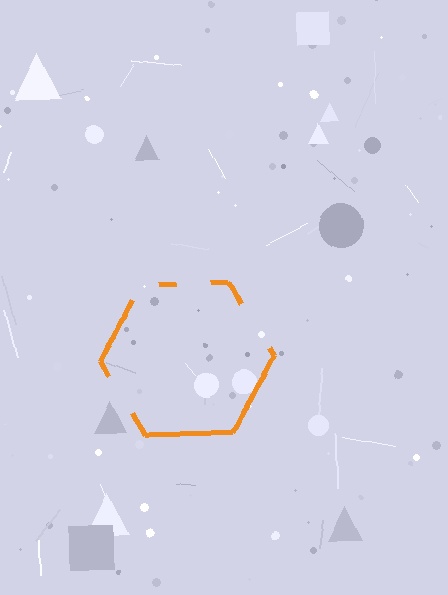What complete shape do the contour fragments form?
The contour fragments form a hexagon.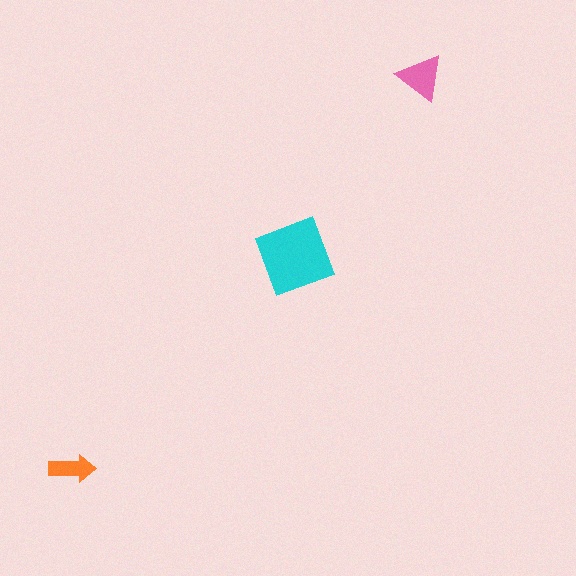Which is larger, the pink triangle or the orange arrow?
The pink triangle.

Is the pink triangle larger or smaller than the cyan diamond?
Smaller.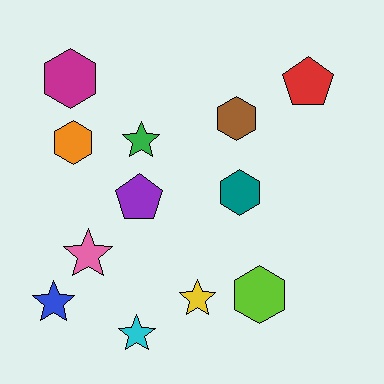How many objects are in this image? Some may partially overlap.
There are 12 objects.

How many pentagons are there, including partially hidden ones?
There are 2 pentagons.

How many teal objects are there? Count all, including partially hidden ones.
There is 1 teal object.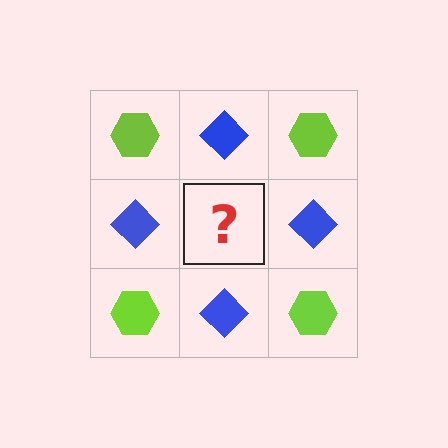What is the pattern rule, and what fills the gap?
The rule is that it alternates lime hexagon and blue diamond in a checkerboard pattern. The gap should be filled with a lime hexagon.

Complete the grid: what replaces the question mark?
The question mark should be replaced with a lime hexagon.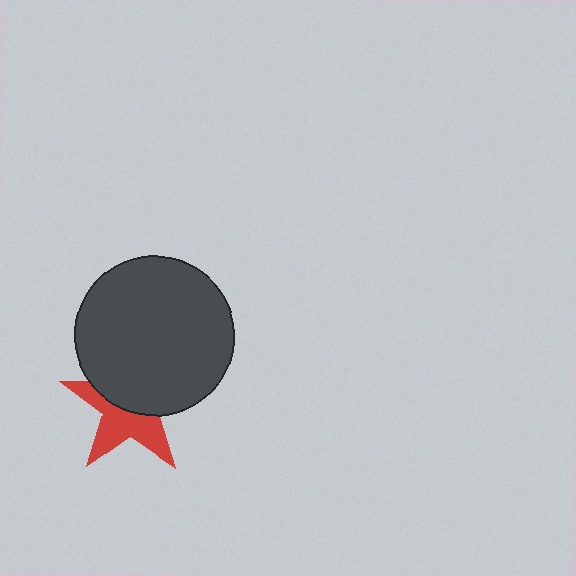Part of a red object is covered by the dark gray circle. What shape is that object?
It is a star.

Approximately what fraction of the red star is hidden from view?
Roughly 51% of the red star is hidden behind the dark gray circle.